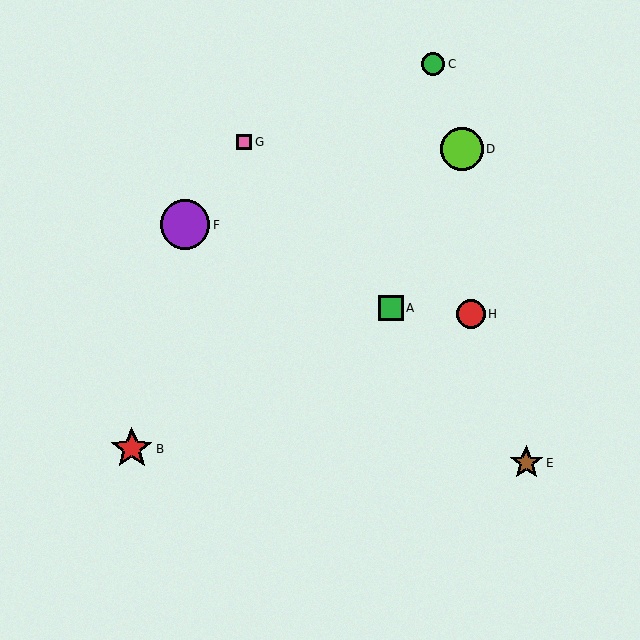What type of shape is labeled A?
Shape A is a green square.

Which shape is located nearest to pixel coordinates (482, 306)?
The red circle (labeled H) at (471, 314) is nearest to that location.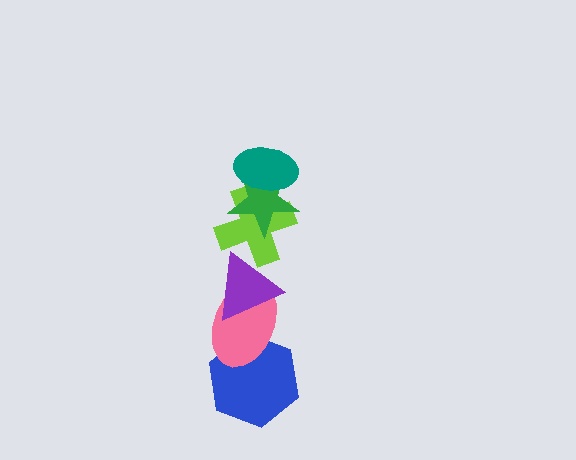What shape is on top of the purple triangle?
The lime cross is on top of the purple triangle.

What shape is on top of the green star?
The teal ellipse is on top of the green star.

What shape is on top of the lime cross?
The green star is on top of the lime cross.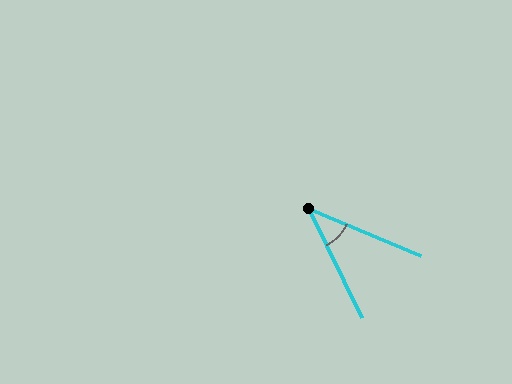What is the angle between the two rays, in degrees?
Approximately 41 degrees.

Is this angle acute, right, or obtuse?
It is acute.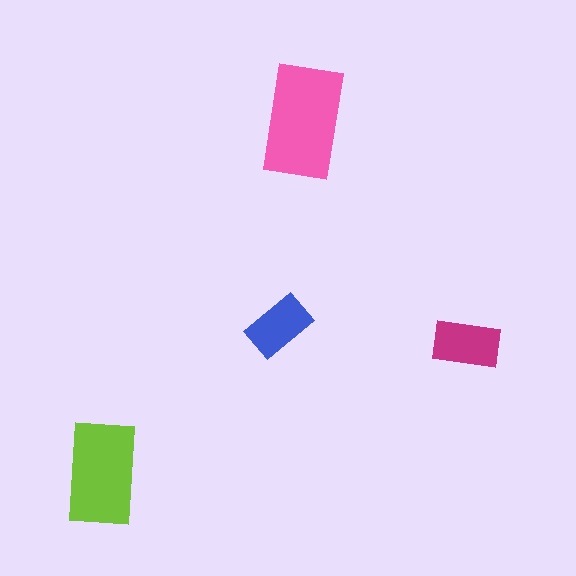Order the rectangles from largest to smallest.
the pink one, the lime one, the magenta one, the blue one.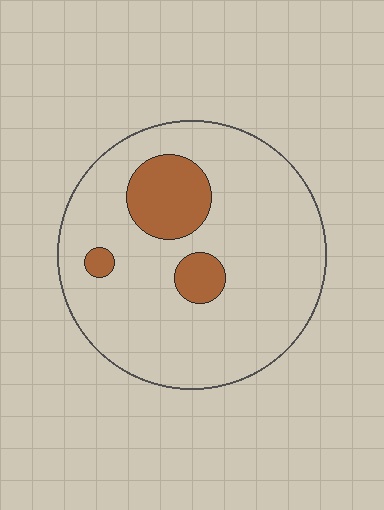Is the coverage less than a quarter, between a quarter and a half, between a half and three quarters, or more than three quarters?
Less than a quarter.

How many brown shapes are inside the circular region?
3.